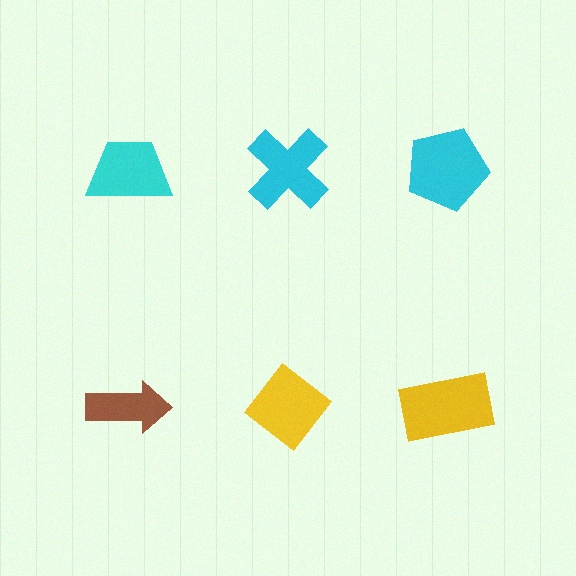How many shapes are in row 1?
3 shapes.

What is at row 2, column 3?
A yellow rectangle.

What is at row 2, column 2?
A yellow diamond.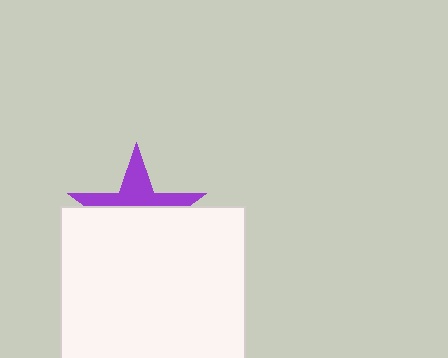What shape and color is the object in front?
The object in front is a white rectangle.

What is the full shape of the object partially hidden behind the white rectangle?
The partially hidden object is a purple star.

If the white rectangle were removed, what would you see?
You would see the complete purple star.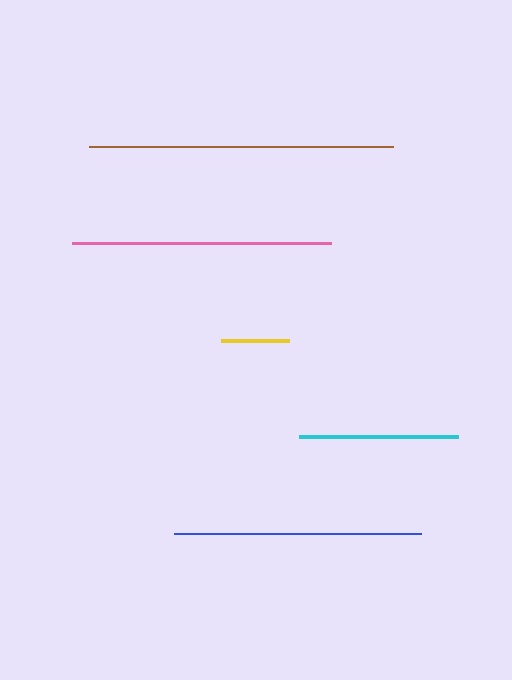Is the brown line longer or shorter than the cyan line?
The brown line is longer than the cyan line.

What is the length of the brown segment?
The brown segment is approximately 304 pixels long.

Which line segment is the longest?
The brown line is the longest at approximately 304 pixels.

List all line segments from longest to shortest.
From longest to shortest: brown, pink, blue, cyan, yellow.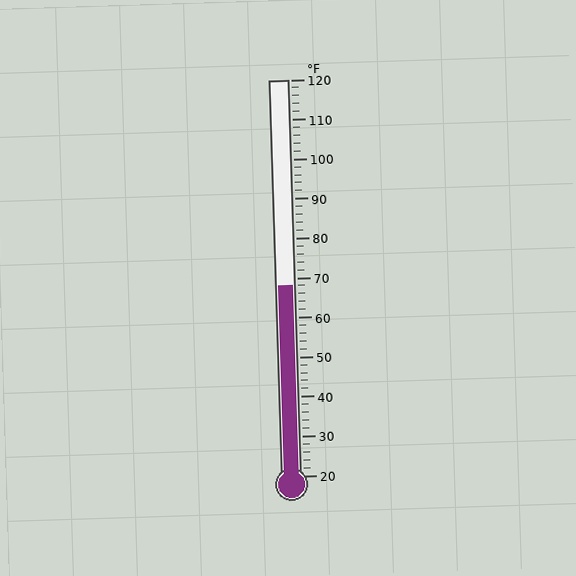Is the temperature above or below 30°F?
The temperature is above 30°F.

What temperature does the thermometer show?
The thermometer shows approximately 68°F.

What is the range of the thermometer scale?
The thermometer scale ranges from 20°F to 120°F.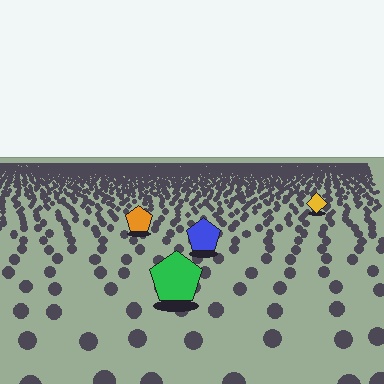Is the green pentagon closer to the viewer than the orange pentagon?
Yes. The green pentagon is closer — you can tell from the texture gradient: the ground texture is coarser near it.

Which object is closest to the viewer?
The green pentagon is closest. The texture marks near it are larger and more spread out.